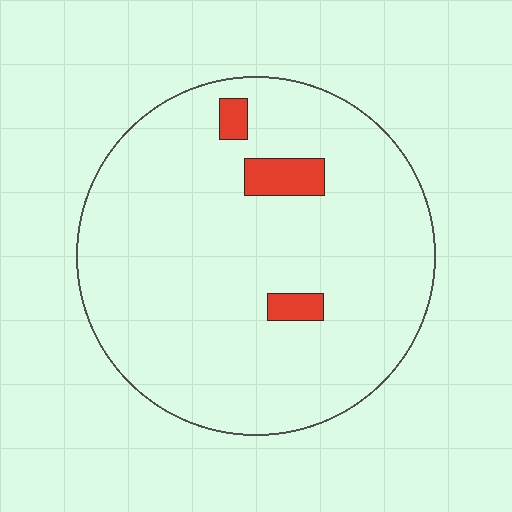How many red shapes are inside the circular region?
3.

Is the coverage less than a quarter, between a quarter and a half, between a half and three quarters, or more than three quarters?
Less than a quarter.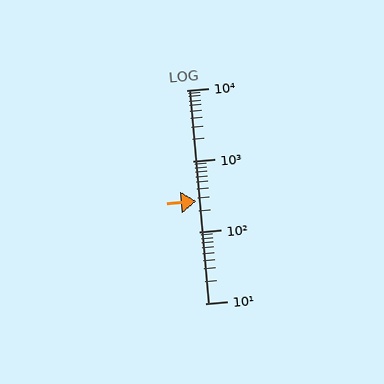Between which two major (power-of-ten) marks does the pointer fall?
The pointer is between 100 and 1000.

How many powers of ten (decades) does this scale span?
The scale spans 3 decades, from 10 to 10000.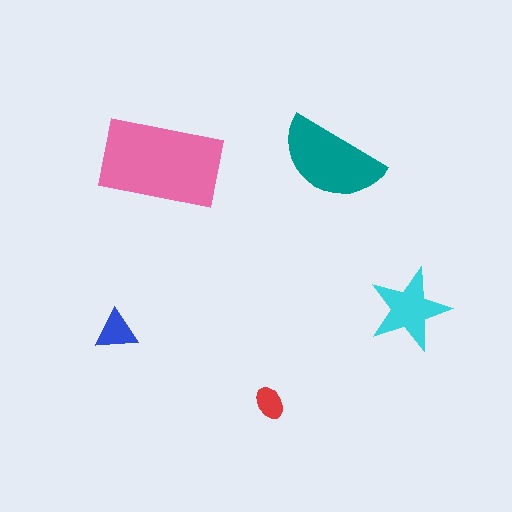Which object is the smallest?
The red ellipse.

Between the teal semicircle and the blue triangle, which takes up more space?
The teal semicircle.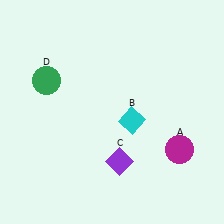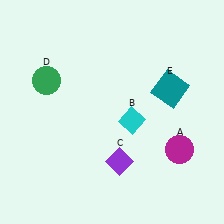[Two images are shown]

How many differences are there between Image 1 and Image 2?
There is 1 difference between the two images.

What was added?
A teal square (E) was added in Image 2.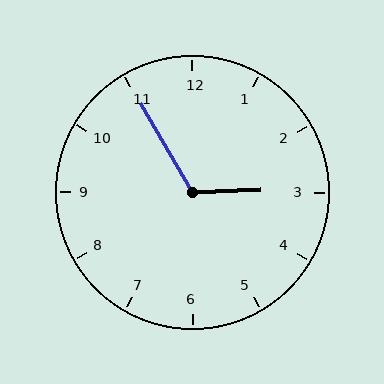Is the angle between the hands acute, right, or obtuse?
It is obtuse.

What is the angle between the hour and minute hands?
Approximately 118 degrees.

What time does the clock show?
2:55.